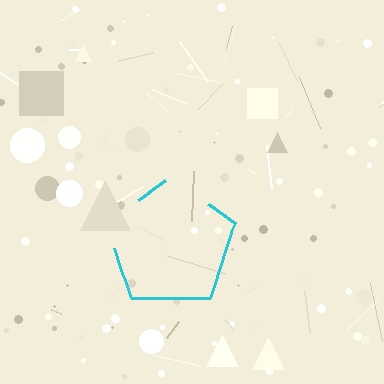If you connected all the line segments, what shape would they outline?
They would outline a pentagon.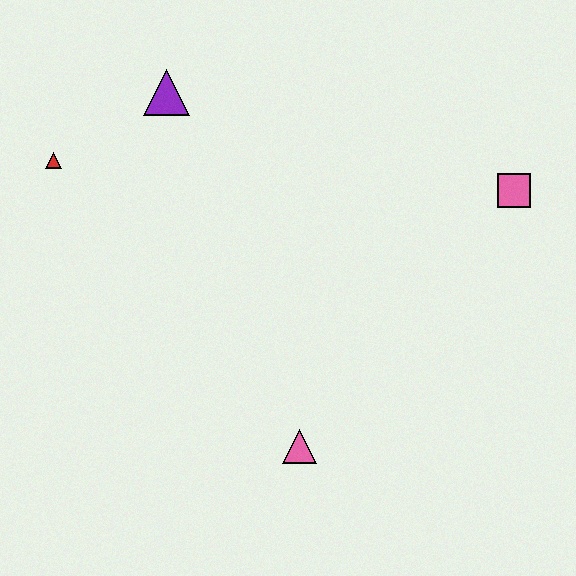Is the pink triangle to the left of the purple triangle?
No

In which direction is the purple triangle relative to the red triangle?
The purple triangle is to the right of the red triangle.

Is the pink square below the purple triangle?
Yes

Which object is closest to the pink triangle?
The pink square is closest to the pink triangle.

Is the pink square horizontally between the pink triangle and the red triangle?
No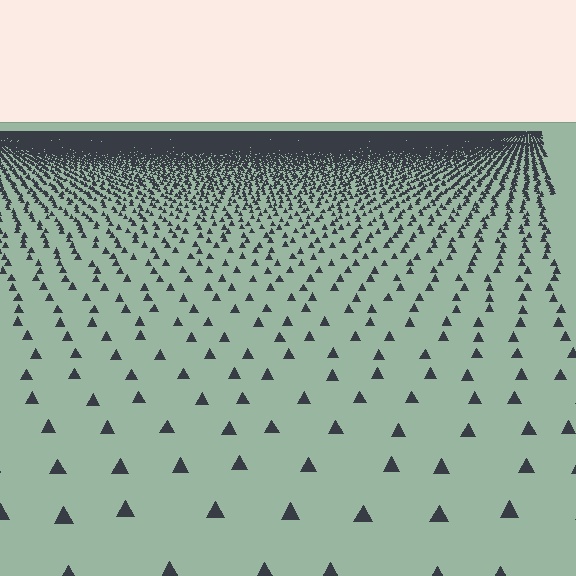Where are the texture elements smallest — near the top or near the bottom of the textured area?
Near the top.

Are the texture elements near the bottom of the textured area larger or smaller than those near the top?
Larger. Near the bottom, elements are closer to the viewer and appear at a bigger on-screen size.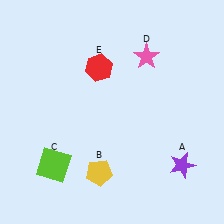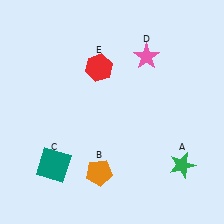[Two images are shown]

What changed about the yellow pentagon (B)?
In Image 1, B is yellow. In Image 2, it changed to orange.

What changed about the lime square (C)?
In Image 1, C is lime. In Image 2, it changed to teal.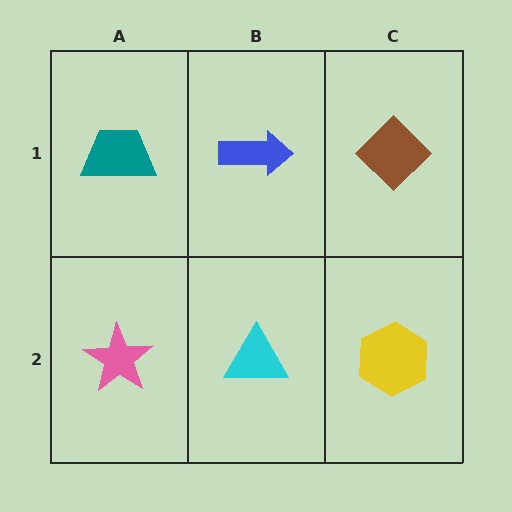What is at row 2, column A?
A pink star.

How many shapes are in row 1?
3 shapes.